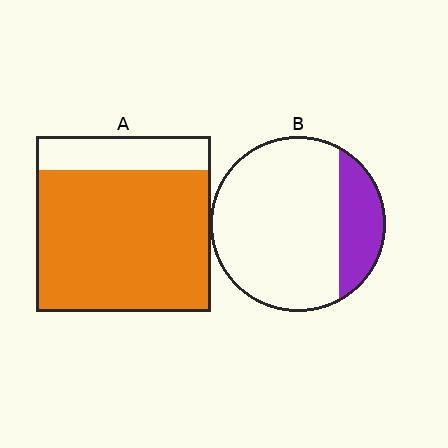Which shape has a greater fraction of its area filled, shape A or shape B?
Shape A.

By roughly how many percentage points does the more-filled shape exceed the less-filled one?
By roughly 60 percentage points (A over B).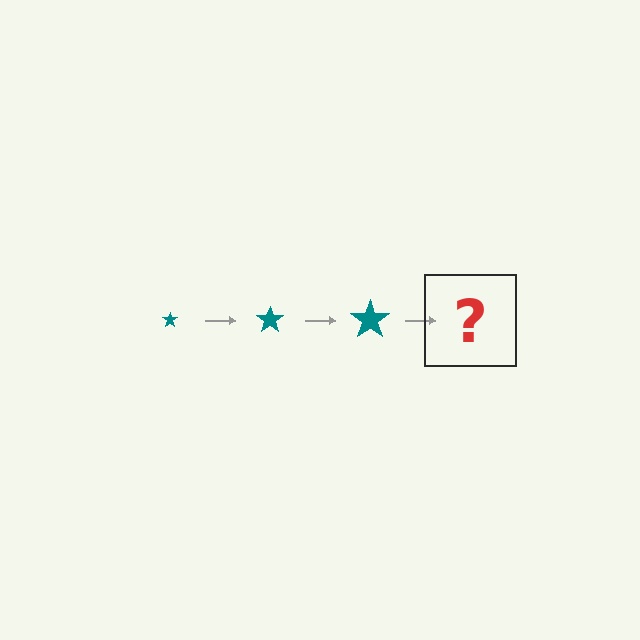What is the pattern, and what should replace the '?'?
The pattern is that the star gets progressively larger each step. The '?' should be a teal star, larger than the previous one.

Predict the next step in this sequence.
The next step is a teal star, larger than the previous one.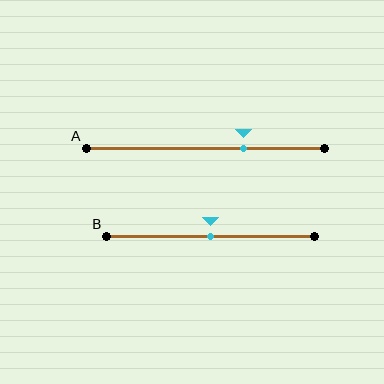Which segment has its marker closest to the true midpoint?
Segment B has its marker closest to the true midpoint.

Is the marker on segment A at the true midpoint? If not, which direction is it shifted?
No, the marker on segment A is shifted to the right by about 16% of the segment length.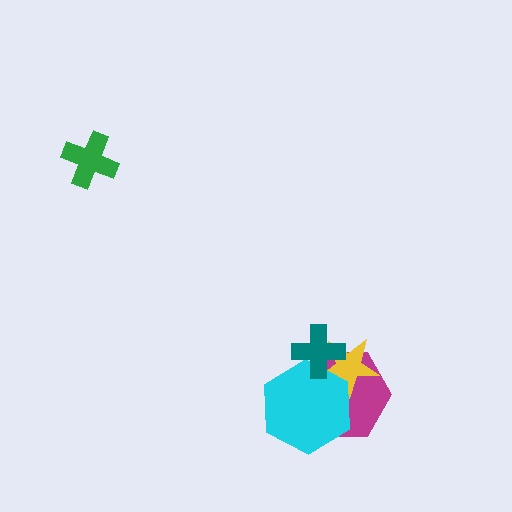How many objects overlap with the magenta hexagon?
3 objects overlap with the magenta hexagon.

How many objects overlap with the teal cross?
3 objects overlap with the teal cross.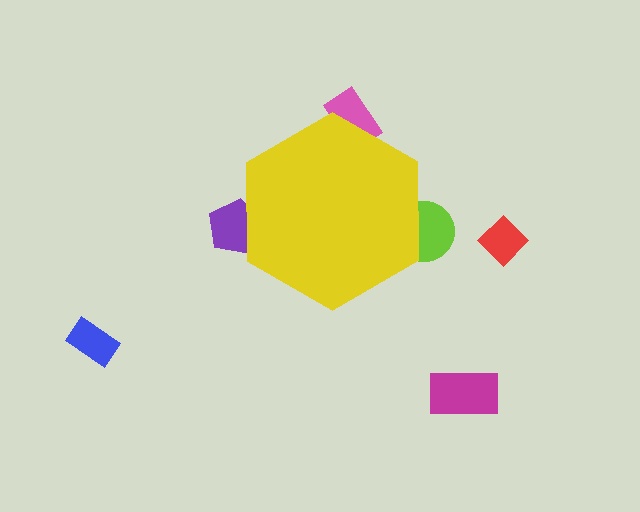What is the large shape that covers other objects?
A yellow hexagon.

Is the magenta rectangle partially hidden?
No, the magenta rectangle is fully visible.